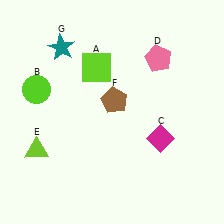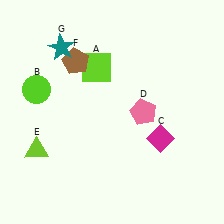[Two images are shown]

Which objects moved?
The objects that moved are: the pink pentagon (D), the brown pentagon (F).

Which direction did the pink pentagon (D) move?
The pink pentagon (D) moved down.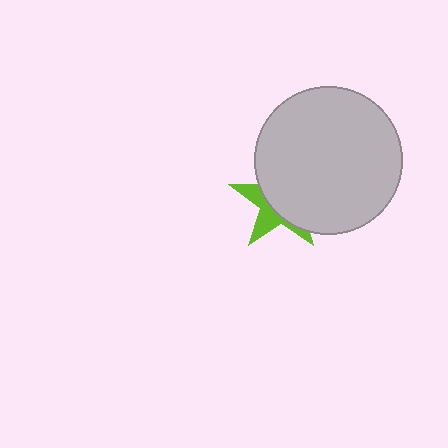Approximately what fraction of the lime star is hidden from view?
Roughly 64% of the lime star is hidden behind the light gray circle.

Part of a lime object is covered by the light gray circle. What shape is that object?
It is a star.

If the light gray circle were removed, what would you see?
You would see the complete lime star.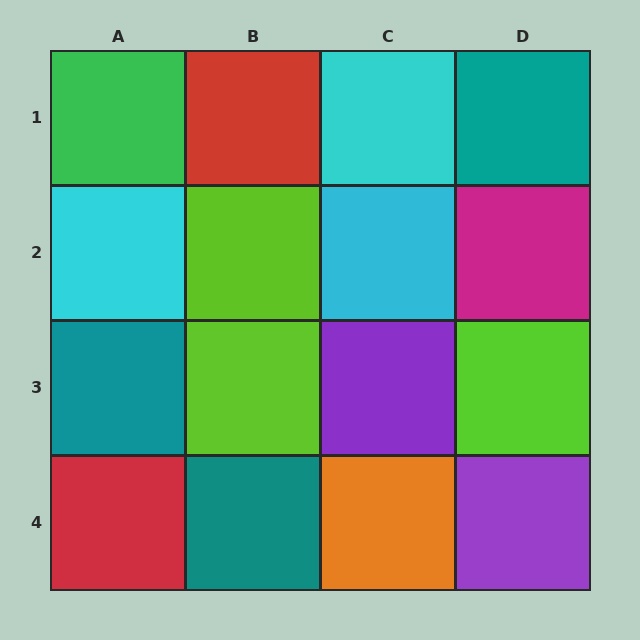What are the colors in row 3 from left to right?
Teal, lime, purple, lime.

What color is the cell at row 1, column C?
Cyan.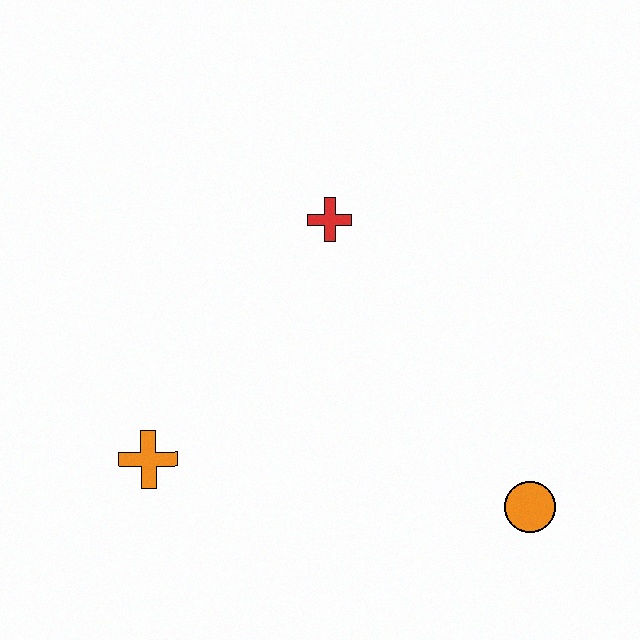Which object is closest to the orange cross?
The red cross is closest to the orange cross.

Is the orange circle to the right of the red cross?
Yes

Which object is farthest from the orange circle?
The orange cross is farthest from the orange circle.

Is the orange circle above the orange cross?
No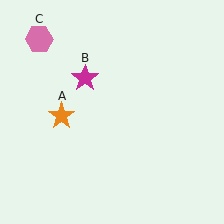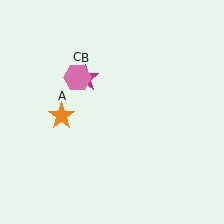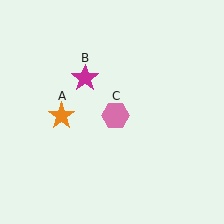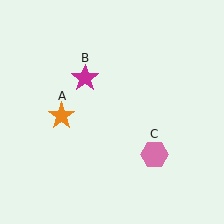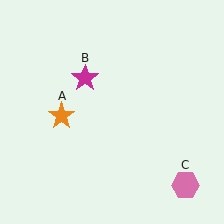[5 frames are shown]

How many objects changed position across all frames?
1 object changed position: pink hexagon (object C).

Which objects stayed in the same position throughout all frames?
Orange star (object A) and magenta star (object B) remained stationary.